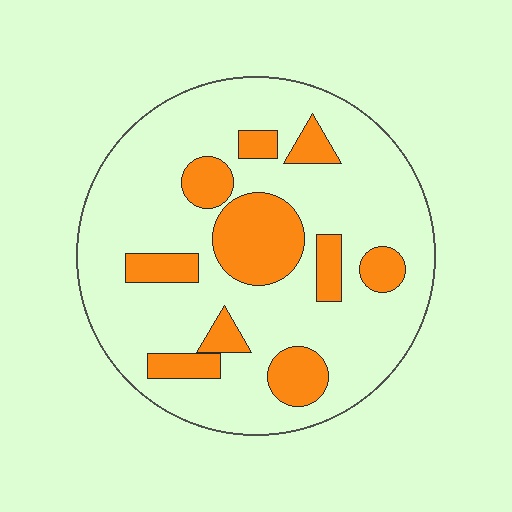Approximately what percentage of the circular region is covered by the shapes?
Approximately 25%.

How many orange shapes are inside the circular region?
10.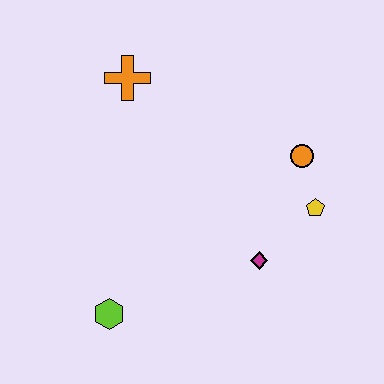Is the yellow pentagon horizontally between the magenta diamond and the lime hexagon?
No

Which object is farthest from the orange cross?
The lime hexagon is farthest from the orange cross.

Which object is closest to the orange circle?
The yellow pentagon is closest to the orange circle.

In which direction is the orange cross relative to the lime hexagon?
The orange cross is above the lime hexagon.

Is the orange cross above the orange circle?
Yes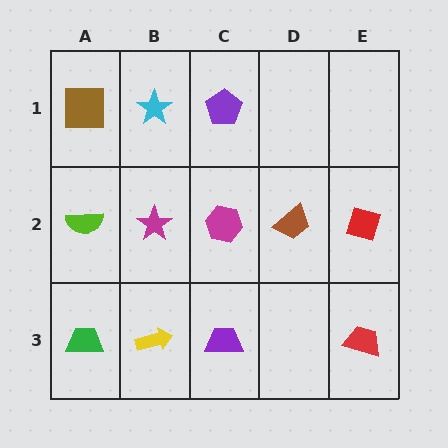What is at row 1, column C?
A purple pentagon.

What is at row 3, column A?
A green trapezoid.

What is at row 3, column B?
A yellow arrow.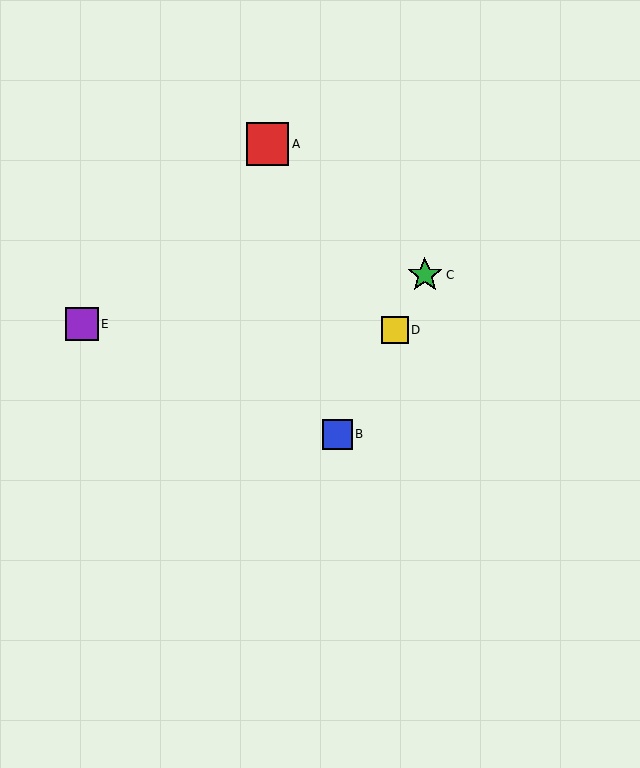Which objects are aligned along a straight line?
Objects B, C, D are aligned along a straight line.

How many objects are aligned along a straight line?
3 objects (B, C, D) are aligned along a straight line.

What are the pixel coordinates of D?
Object D is at (395, 330).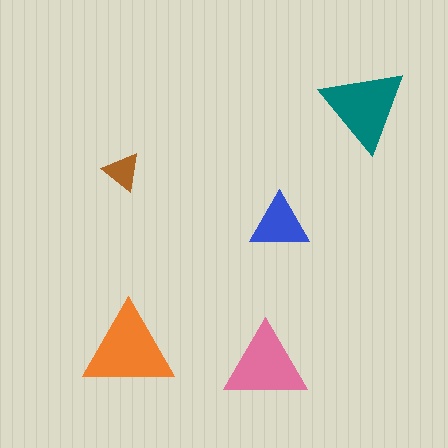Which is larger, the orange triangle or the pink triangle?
The orange one.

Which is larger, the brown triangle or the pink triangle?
The pink one.